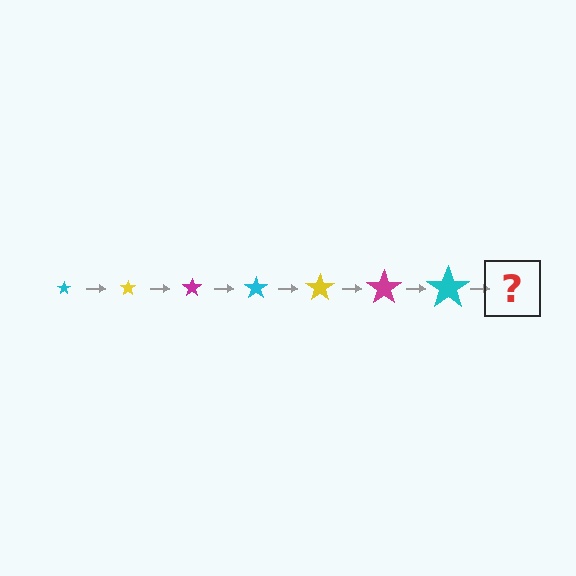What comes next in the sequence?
The next element should be a yellow star, larger than the previous one.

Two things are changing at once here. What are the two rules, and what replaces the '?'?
The two rules are that the star grows larger each step and the color cycles through cyan, yellow, and magenta. The '?' should be a yellow star, larger than the previous one.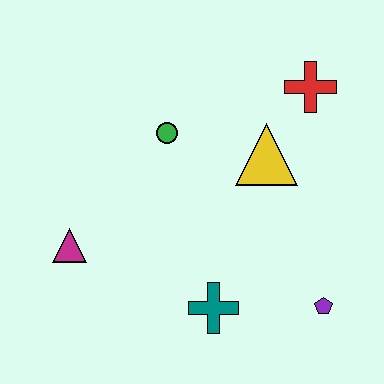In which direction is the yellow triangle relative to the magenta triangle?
The yellow triangle is to the right of the magenta triangle.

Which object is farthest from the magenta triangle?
The red cross is farthest from the magenta triangle.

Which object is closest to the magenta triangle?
The green circle is closest to the magenta triangle.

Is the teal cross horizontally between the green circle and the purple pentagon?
Yes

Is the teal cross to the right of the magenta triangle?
Yes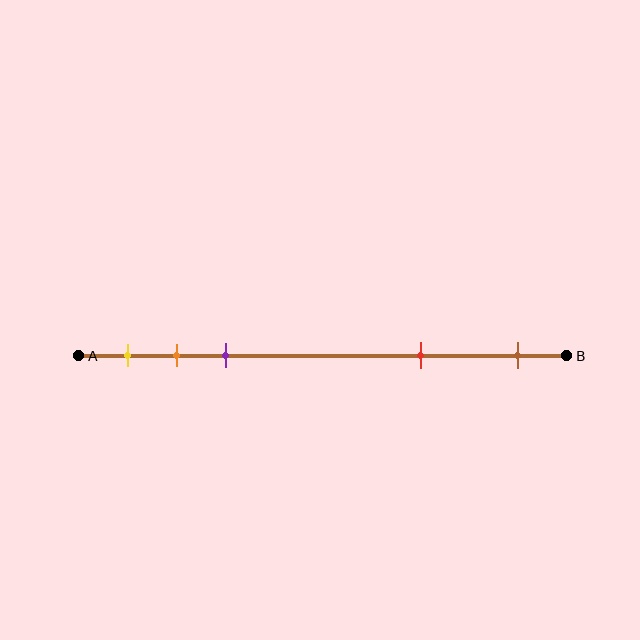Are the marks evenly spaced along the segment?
No, the marks are not evenly spaced.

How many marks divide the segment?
There are 5 marks dividing the segment.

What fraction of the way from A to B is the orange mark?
The orange mark is approximately 20% (0.2) of the way from A to B.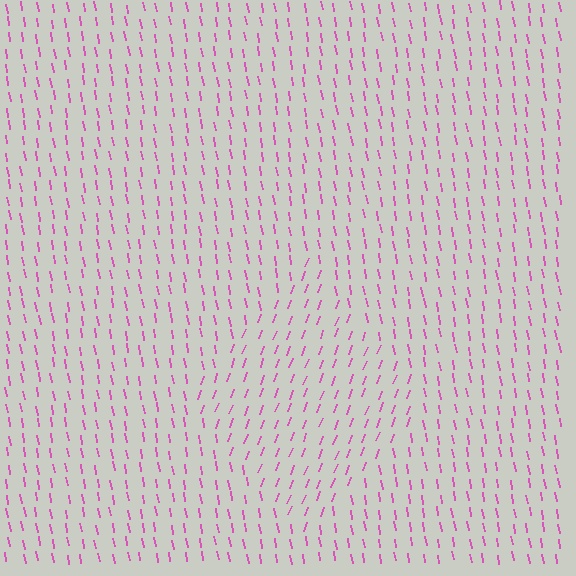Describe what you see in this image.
The image is filled with small pink line segments. A diamond region in the image has lines oriented differently from the surrounding lines, creating a visible texture boundary.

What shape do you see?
I see a diamond.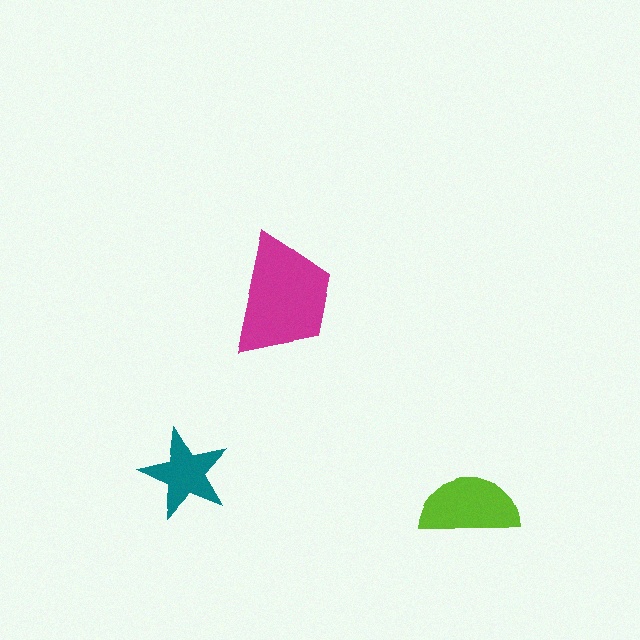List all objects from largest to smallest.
The magenta trapezoid, the lime semicircle, the teal star.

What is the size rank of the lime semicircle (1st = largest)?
2nd.